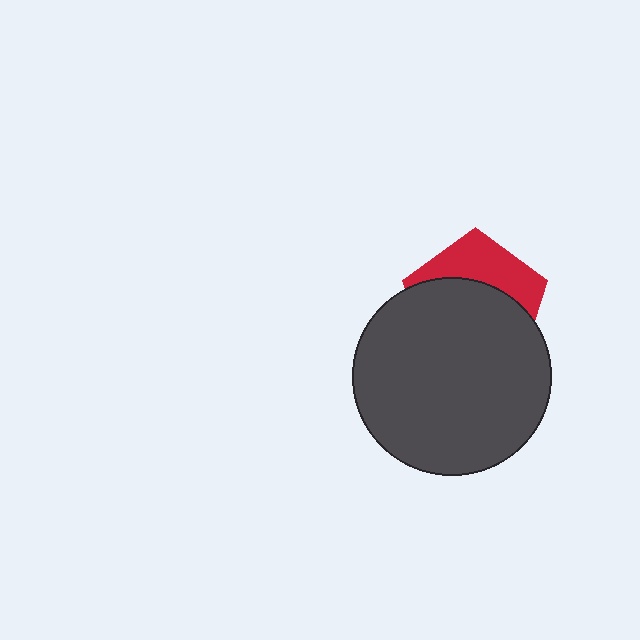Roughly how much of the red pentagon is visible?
A small part of it is visible (roughly 36%).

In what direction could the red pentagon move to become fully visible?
The red pentagon could move up. That would shift it out from behind the dark gray circle entirely.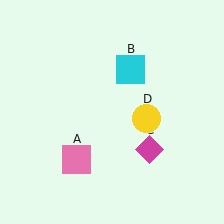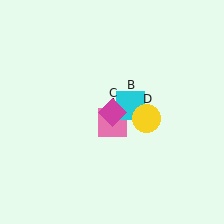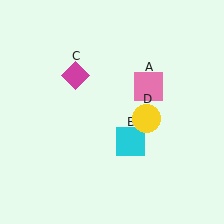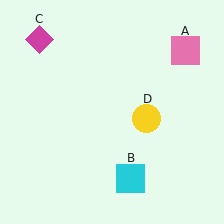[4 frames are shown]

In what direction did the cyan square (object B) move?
The cyan square (object B) moved down.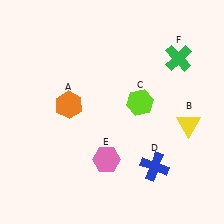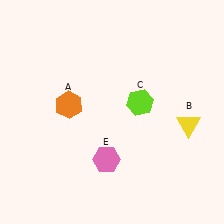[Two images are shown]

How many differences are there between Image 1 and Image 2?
There are 2 differences between the two images.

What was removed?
The blue cross (D), the green cross (F) were removed in Image 2.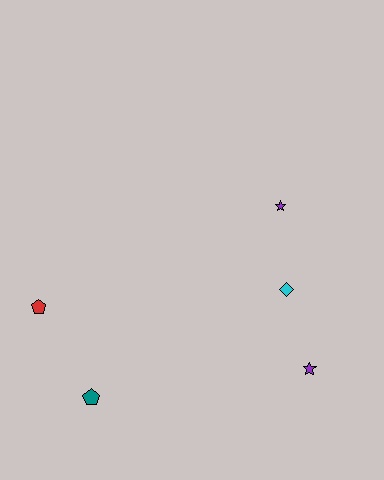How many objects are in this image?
There are 5 objects.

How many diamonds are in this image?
There is 1 diamond.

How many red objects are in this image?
There is 1 red object.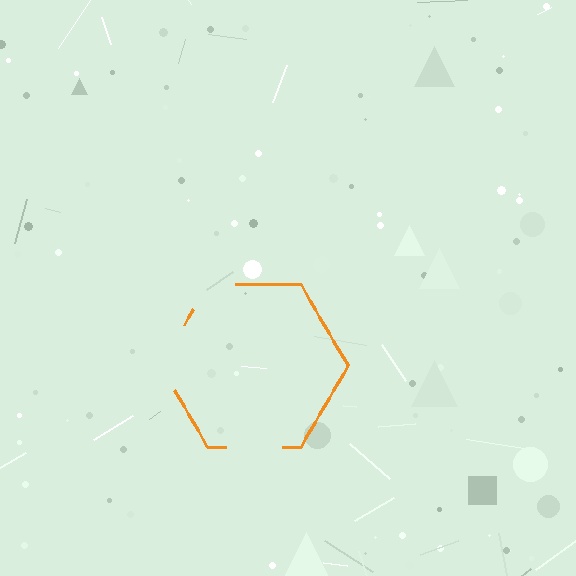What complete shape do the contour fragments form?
The contour fragments form a hexagon.